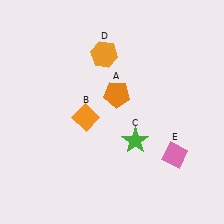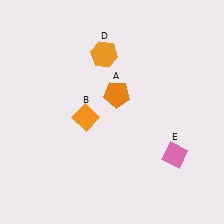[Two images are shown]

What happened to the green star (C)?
The green star (C) was removed in Image 2. It was in the bottom-right area of Image 1.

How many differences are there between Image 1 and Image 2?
There is 1 difference between the two images.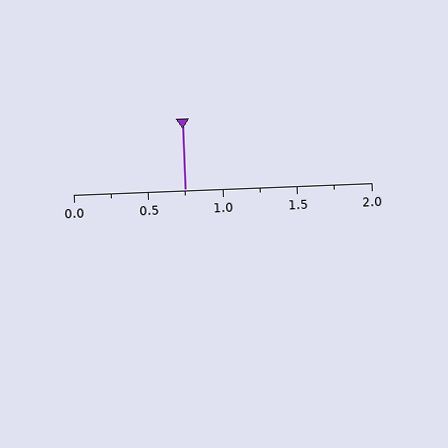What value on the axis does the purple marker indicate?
The marker indicates approximately 0.75.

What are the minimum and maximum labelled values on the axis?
The axis runs from 0.0 to 2.0.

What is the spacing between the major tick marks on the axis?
The major ticks are spaced 0.5 apart.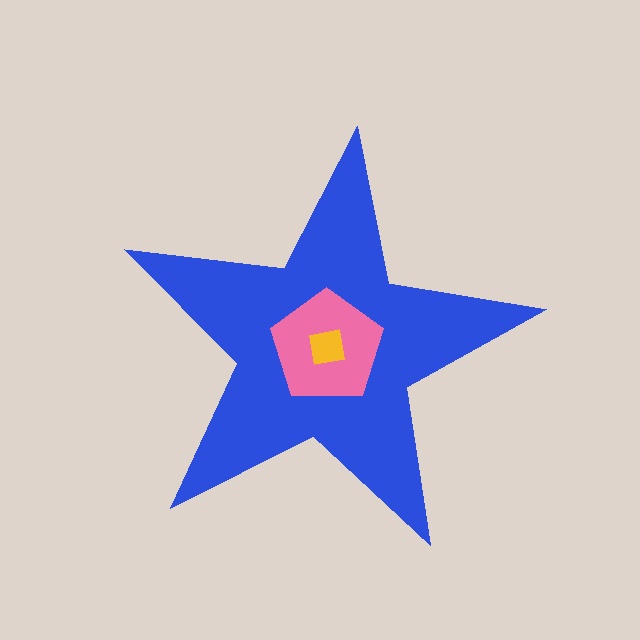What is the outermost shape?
The blue star.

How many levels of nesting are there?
3.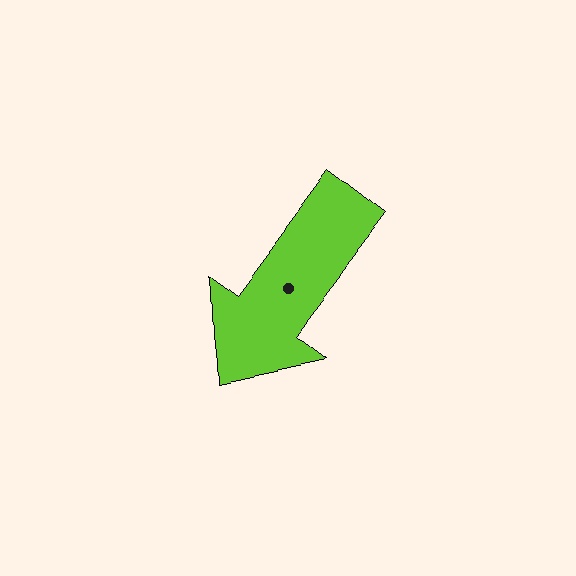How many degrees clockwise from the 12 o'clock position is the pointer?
Approximately 217 degrees.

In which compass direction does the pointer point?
Southwest.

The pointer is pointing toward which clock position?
Roughly 7 o'clock.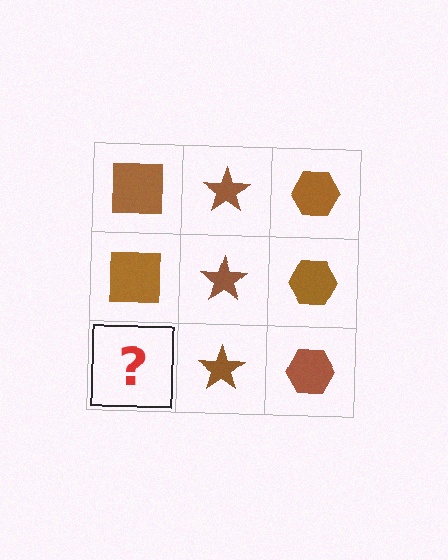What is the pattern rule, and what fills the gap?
The rule is that each column has a consistent shape. The gap should be filled with a brown square.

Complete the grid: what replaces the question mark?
The question mark should be replaced with a brown square.